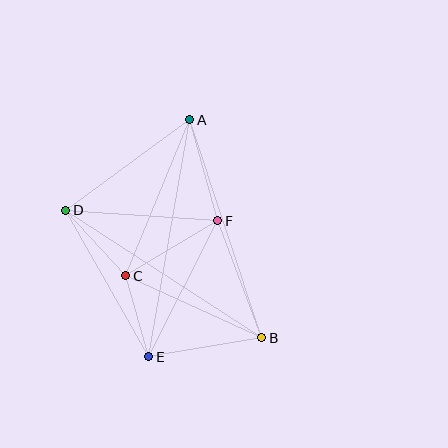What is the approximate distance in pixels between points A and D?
The distance between A and D is approximately 154 pixels.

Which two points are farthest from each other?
Points A and E are farthest from each other.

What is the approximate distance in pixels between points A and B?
The distance between A and B is approximately 229 pixels.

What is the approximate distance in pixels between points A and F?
The distance between A and F is approximately 105 pixels.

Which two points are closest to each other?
Points C and E are closest to each other.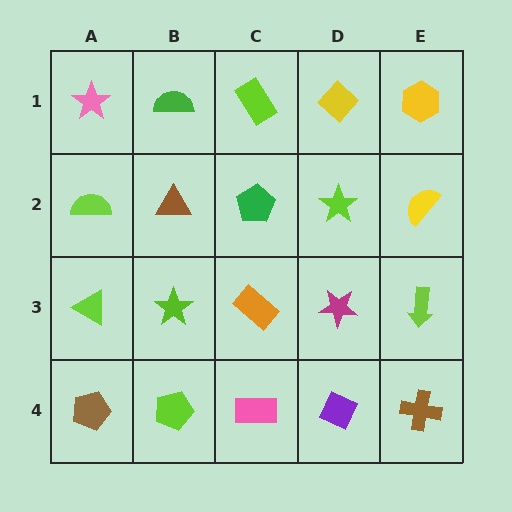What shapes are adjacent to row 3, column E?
A yellow semicircle (row 2, column E), a brown cross (row 4, column E), a magenta star (row 3, column D).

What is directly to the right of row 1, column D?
A yellow hexagon.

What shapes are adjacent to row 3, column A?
A lime semicircle (row 2, column A), a brown pentagon (row 4, column A), a lime star (row 3, column B).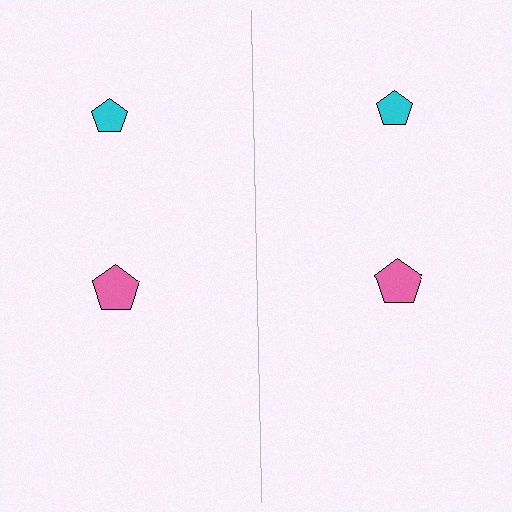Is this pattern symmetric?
Yes, this pattern has bilateral (reflection) symmetry.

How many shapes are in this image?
There are 4 shapes in this image.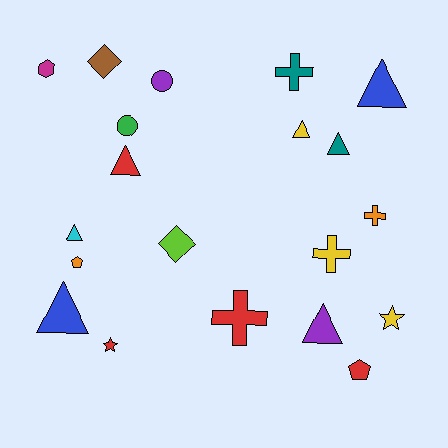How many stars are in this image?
There are 2 stars.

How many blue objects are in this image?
There are 2 blue objects.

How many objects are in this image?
There are 20 objects.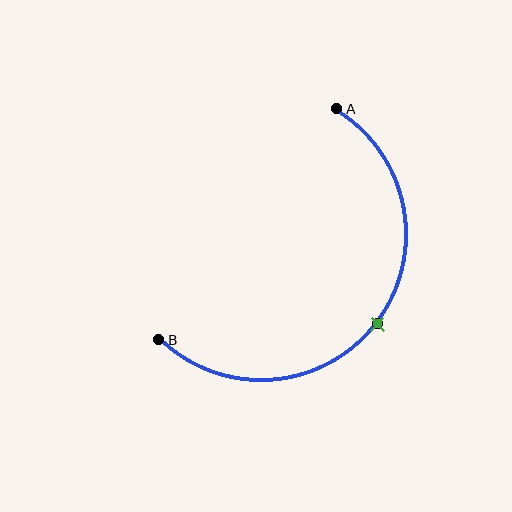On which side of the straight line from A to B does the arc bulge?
The arc bulges below and to the right of the straight line connecting A and B.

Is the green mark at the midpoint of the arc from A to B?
Yes. The green mark lies on the arc at equal arc-length from both A and B — it is the arc midpoint.